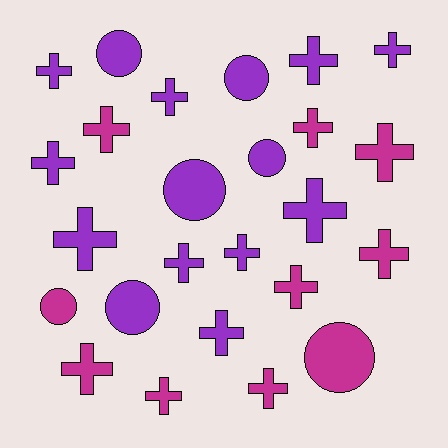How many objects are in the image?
There are 25 objects.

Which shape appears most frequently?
Cross, with 18 objects.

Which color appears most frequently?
Purple, with 15 objects.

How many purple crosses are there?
There are 10 purple crosses.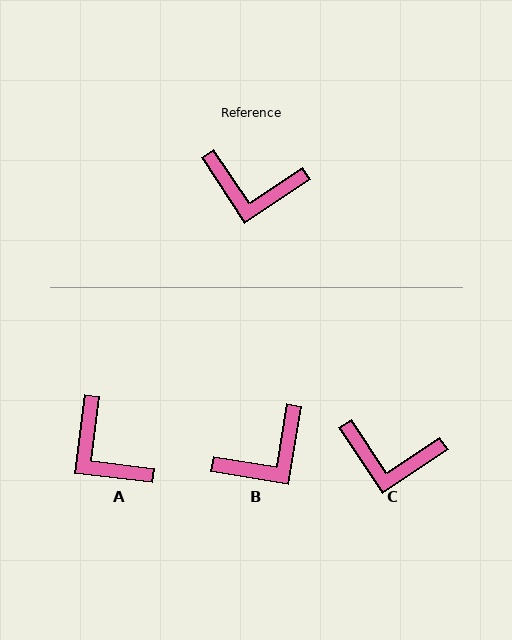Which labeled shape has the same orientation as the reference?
C.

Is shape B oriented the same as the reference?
No, it is off by about 47 degrees.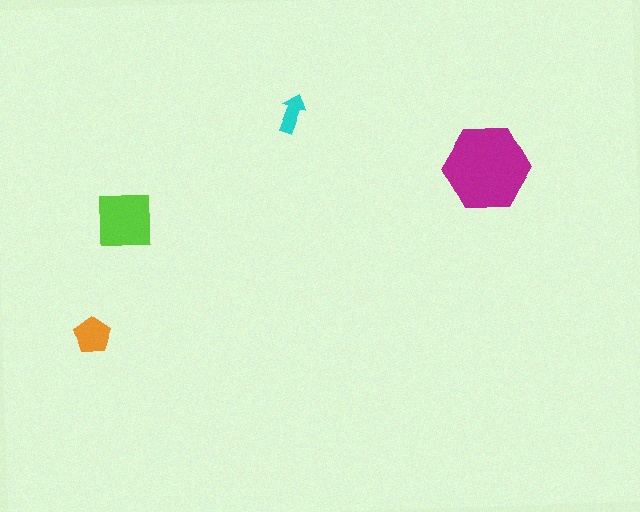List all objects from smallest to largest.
The cyan arrow, the orange pentagon, the lime square, the magenta hexagon.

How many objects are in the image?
There are 4 objects in the image.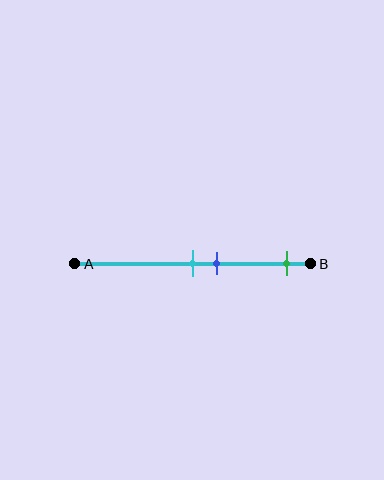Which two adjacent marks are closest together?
The cyan and blue marks are the closest adjacent pair.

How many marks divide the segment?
There are 3 marks dividing the segment.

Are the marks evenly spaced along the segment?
No, the marks are not evenly spaced.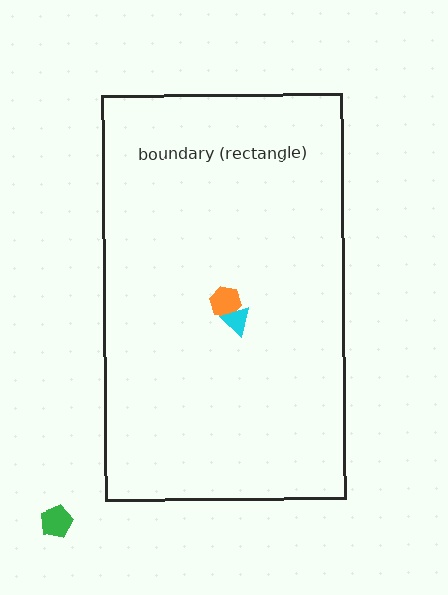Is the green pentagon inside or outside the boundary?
Outside.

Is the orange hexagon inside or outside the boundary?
Inside.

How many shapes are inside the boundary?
2 inside, 1 outside.